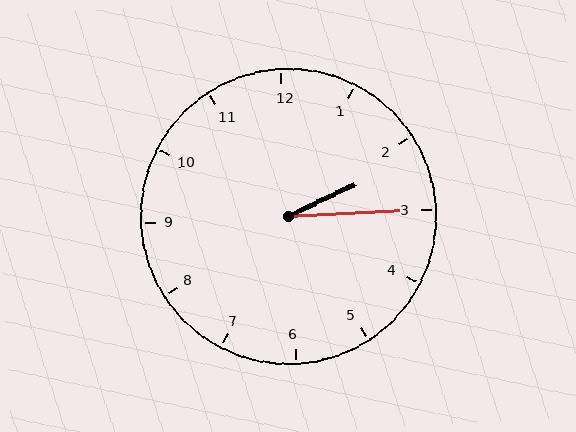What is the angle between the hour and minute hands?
Approximately 22 degrees.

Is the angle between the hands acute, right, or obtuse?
It is acute.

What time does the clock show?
2:15.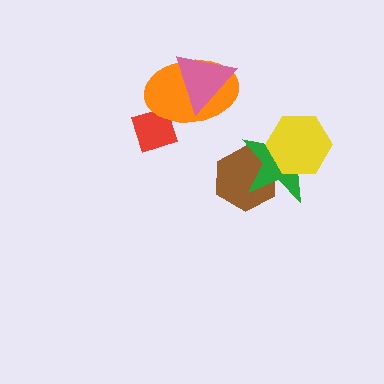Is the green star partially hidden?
Yes, it is partially covered by another shape.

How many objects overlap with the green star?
2 objects overlap with the green star.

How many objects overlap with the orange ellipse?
2 objects overlap with the orange ellipse.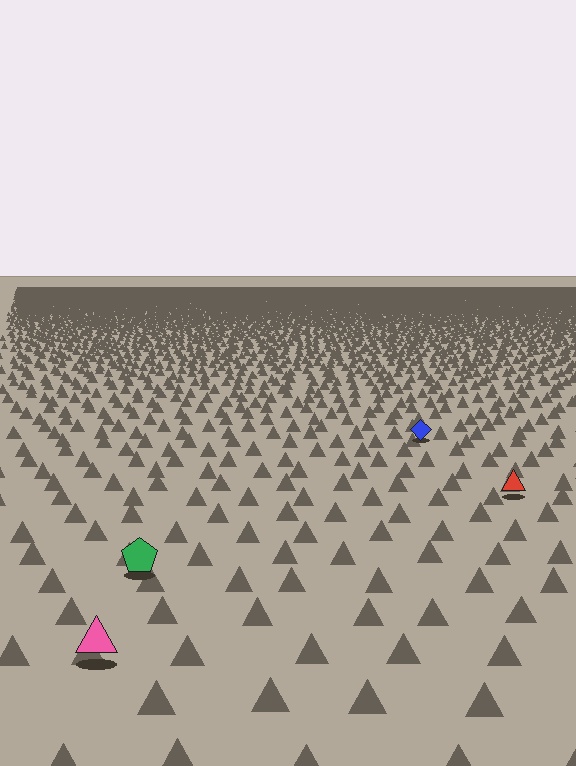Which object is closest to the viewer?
The pink triangle is closest. The texture marks near it are larger and more spread out.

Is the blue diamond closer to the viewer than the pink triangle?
No. The pink triangle is closer — you can tell from the texture gradient: the ground texture is coarser near it.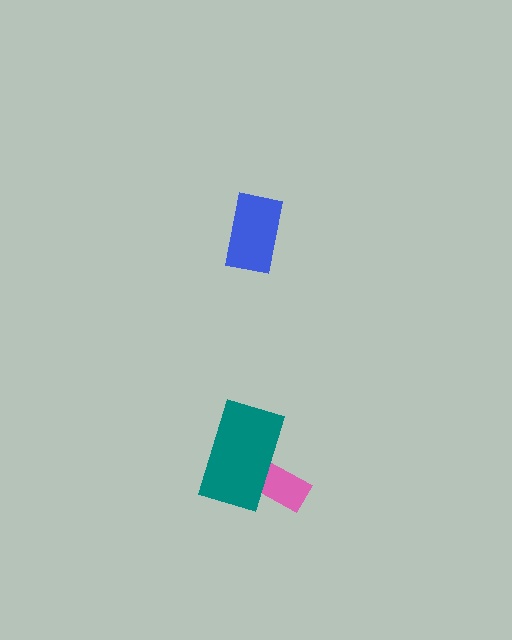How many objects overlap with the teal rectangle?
1 object overlaps with the teal rectangle.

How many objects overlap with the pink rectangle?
1 object overlaps with the pink rectangle.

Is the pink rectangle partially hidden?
Yes, it is partially covered by another shape.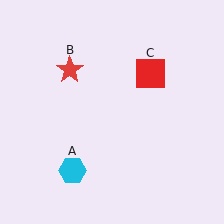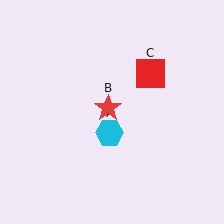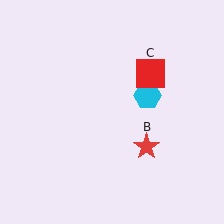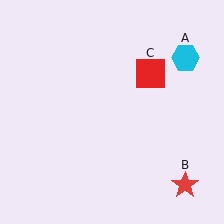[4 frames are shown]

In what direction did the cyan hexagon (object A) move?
The cyan hexagon (object A) moved up and to the right.